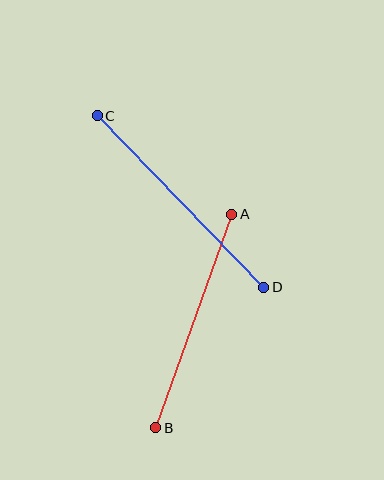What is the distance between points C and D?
The distance is approximately 239 pixels.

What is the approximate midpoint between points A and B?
The midpoint is at approximately (194, 321) pixels.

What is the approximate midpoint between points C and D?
The midpoint is at approximately (181, 202) pixels.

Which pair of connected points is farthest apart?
Points C and D are farthest apart.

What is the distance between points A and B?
The distance is approximately 227 pixels.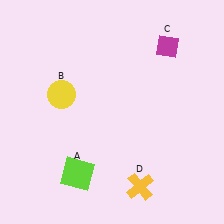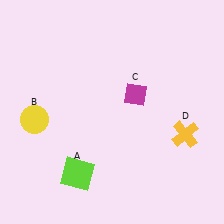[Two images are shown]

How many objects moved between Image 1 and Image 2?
3 objects moved between the two images.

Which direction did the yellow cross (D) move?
The yellow cross (D) moved up.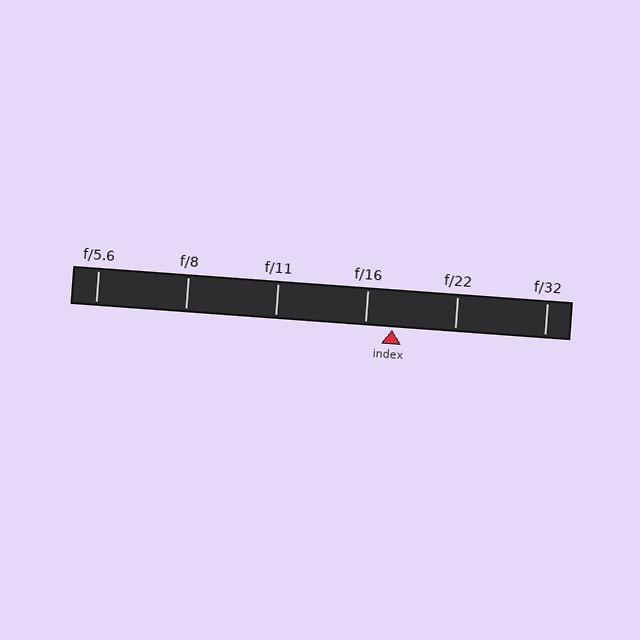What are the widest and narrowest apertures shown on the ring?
The widest aperture shown is f/5.6 and the narrowest is f/32.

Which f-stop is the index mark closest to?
The index mark is closest to f/16.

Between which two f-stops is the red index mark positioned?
The index mark is between f/16 and f/22.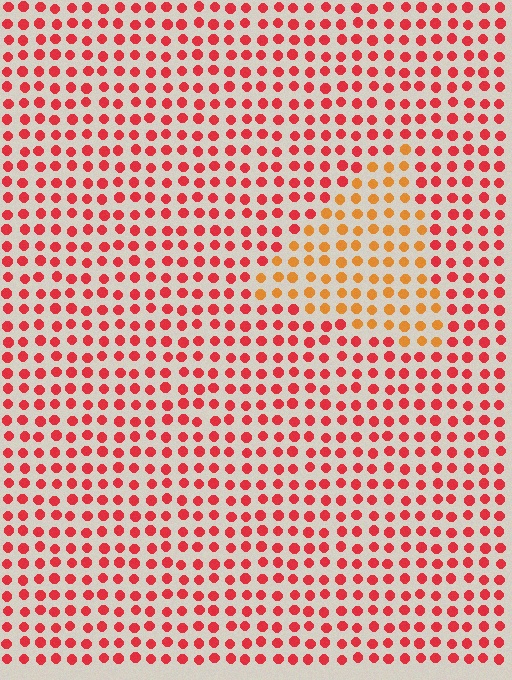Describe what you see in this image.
The image is filled with small red elements in a uniform arrangement. A triangle-shaped region is visible where the elements are tinted to a slightly different hue, forming a subtle color boundary.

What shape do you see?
I see a triangle.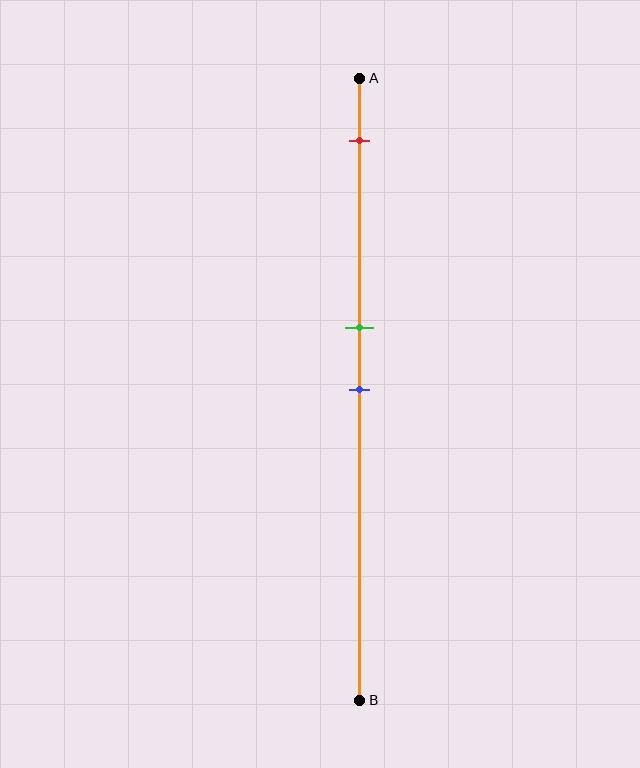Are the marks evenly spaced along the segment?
No, the marks are not evenly spaced.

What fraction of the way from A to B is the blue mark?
The blue mark is approximately 50% (0.5) of the way from A to B.